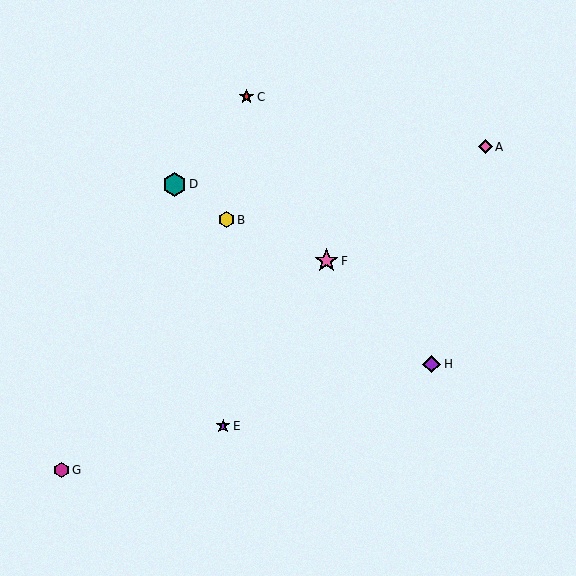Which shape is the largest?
The pink star (labeled F) is the largest.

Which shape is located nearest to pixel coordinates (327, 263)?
The pink star (labeled F) at (327, 261) is nearest to that location.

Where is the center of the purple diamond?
The center of the purple diamond is at (432, 364).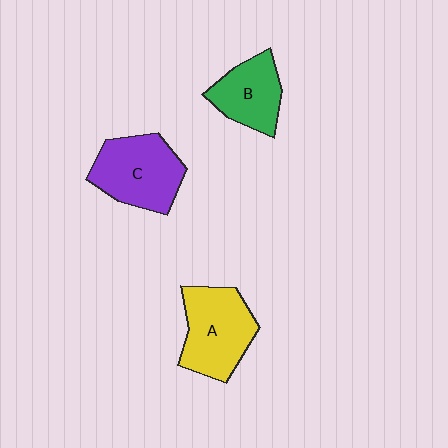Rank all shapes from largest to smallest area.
From largest to smallest: A (yellow), C (purple), B (green).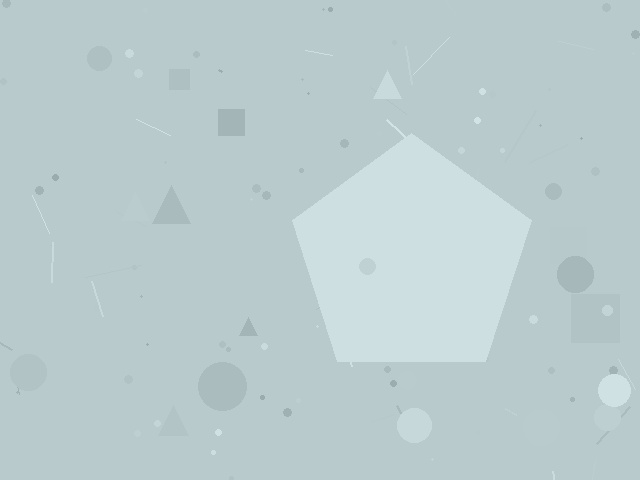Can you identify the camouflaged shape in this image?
The camouflaged shape is a pentagon.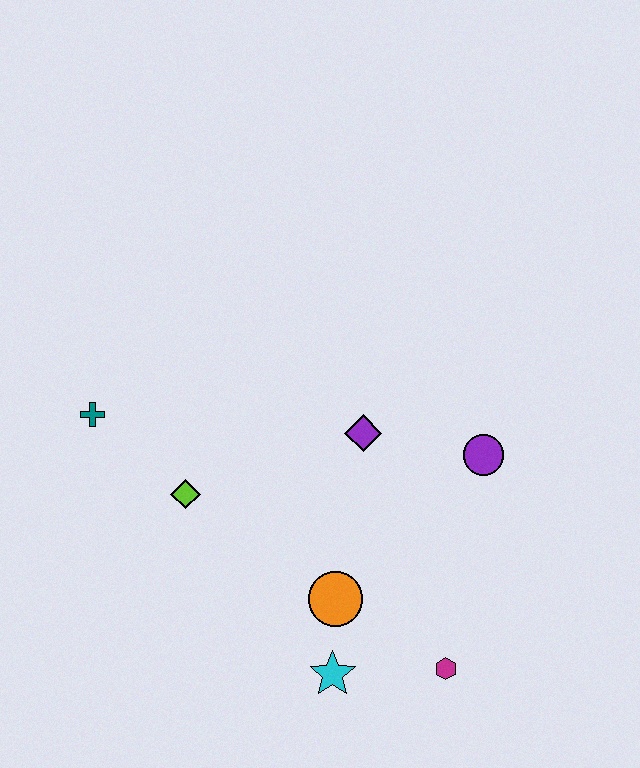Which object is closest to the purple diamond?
The purple circle is closest to the purple diamond.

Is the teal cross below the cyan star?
No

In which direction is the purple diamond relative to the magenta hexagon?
The purple diamond is above the magenta hexagon.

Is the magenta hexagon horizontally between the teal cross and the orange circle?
No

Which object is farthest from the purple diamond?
The teal cross is farthest from the purple diamond.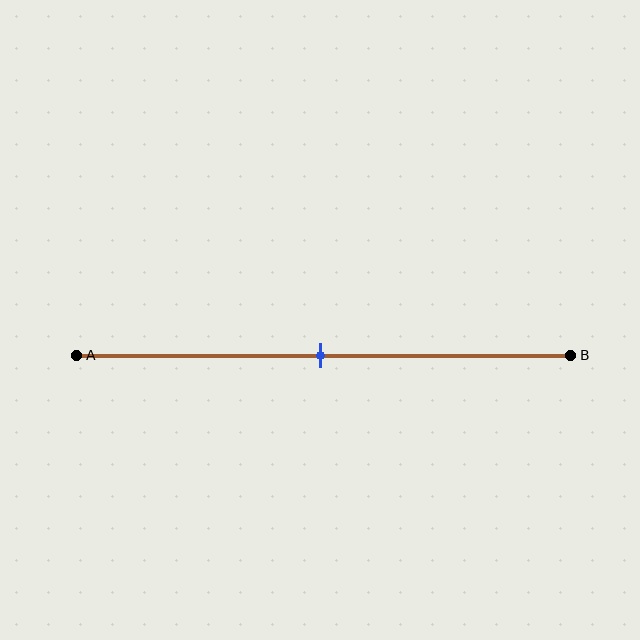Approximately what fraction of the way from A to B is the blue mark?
The blue mark is approximately 50% of the way from A to B.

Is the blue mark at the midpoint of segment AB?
Yes, the mark is approximately at the midpoint.